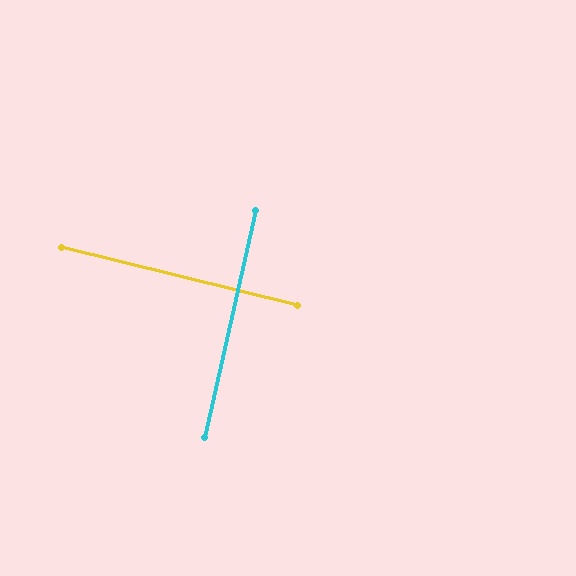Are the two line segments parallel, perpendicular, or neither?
Perpendicular — they meet at approximately 89°.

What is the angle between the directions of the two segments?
Approximately 89 degrees.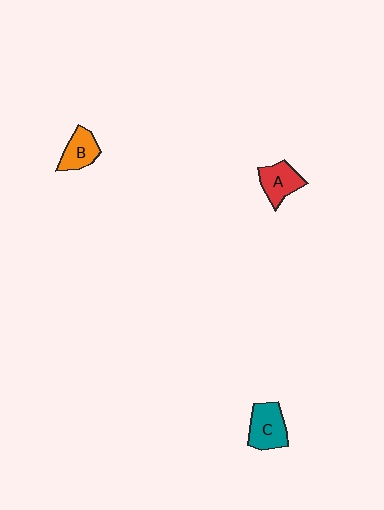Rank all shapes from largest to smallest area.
From largest to smallest: C (teal), A (red), B (orange).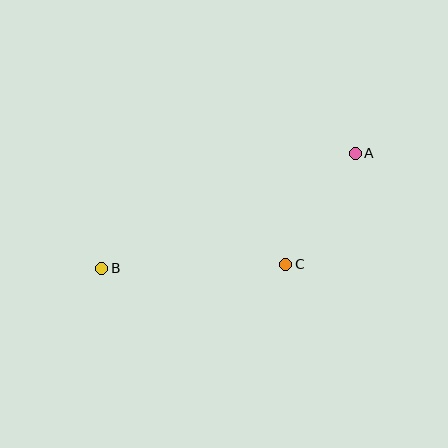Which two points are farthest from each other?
Points A and B are farthest from each other.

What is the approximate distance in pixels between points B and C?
The distance between B and C is approximately 184 pixels.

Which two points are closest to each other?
Points A and C are closest to each other.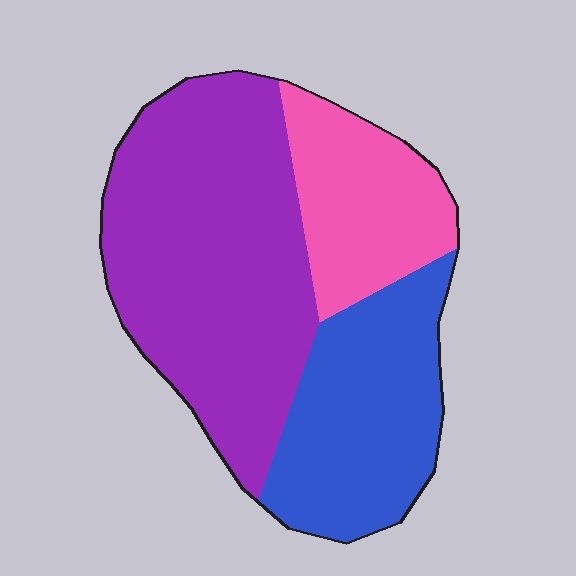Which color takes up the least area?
Pink, at roughly 20%.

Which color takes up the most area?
Purple, at roughly 50%.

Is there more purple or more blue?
Purple.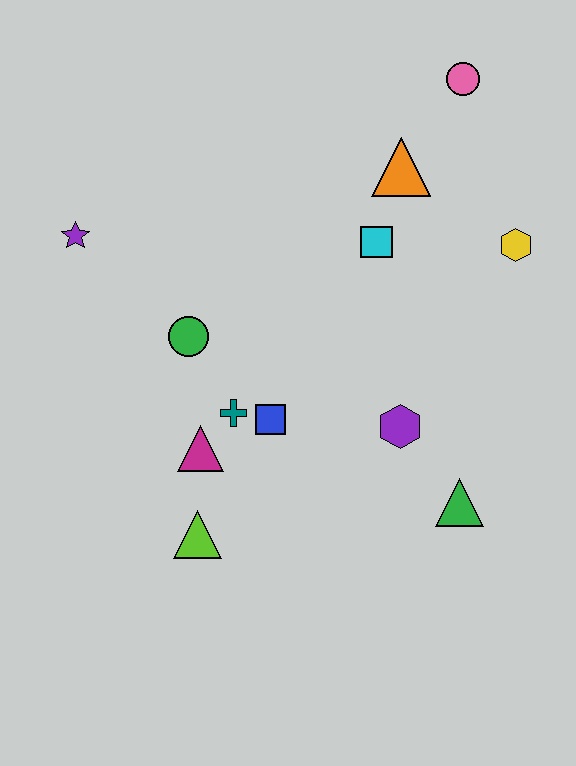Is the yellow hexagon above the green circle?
Yes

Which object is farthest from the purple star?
The green triangle is farthest from the purple star.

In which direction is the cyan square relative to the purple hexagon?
The cyan square is above the purple hexagon.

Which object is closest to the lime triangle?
The magenta triangle is closest to the lime triangle.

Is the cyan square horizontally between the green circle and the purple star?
No